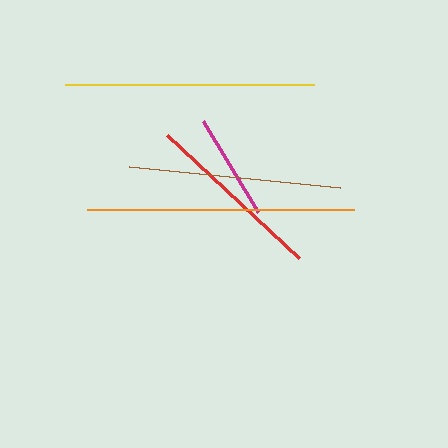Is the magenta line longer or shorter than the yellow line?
The yellow line is longer than the magenta line.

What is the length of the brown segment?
The brown segment is approximately 212 pixels long.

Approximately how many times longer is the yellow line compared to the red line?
The yellow line is approximately 1.4 times the length of the red line.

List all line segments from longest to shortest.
From longest to shortest: orange, yellow, brown, red, magenta.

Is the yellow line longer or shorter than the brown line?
The yellow line is longer than the brown line.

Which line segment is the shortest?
The magenta line is the shortest at approximately 106 pixels.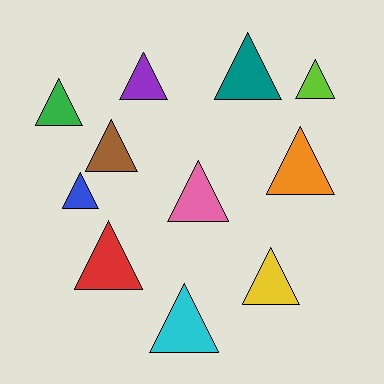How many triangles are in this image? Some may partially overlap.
There are 11 triangles.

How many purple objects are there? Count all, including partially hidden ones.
There is 1 purple object.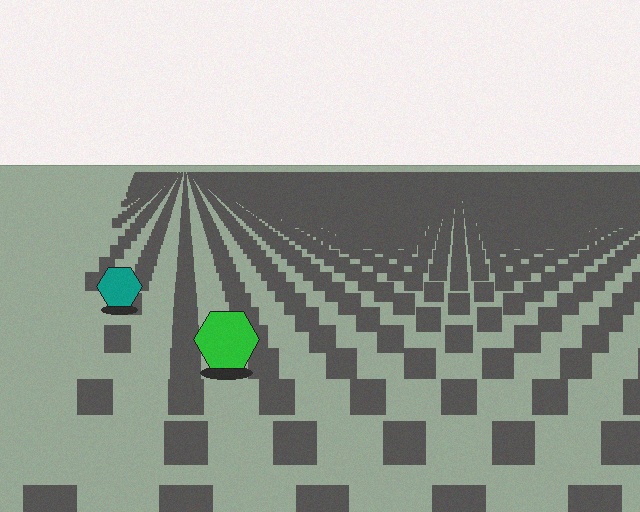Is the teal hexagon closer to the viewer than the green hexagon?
No. The green hexagon is closer — you can tell from the texture gradient: the ground texture is coarser near it.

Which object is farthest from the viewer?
The teal hexagon is farthest from the viewer. It appears smaller and the ground texture around it is denser.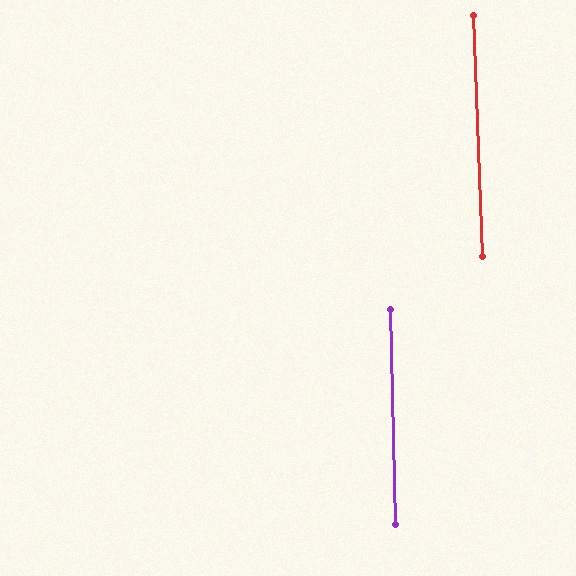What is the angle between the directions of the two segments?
Approximately 1 degree.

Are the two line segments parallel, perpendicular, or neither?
Parallel — their directions differ by only 0.8°.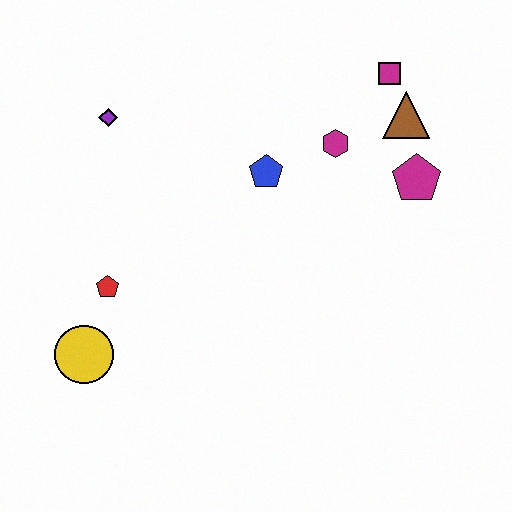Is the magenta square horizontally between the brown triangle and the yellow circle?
Yes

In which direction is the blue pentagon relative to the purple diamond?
The blue pentagon is to the right of the purple diamond.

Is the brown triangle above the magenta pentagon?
Yes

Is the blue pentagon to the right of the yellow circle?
Yes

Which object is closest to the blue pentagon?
The magenta hexagon is closest to the blue pentagon.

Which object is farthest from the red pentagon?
The magenta square is farthest from the red pentagon.